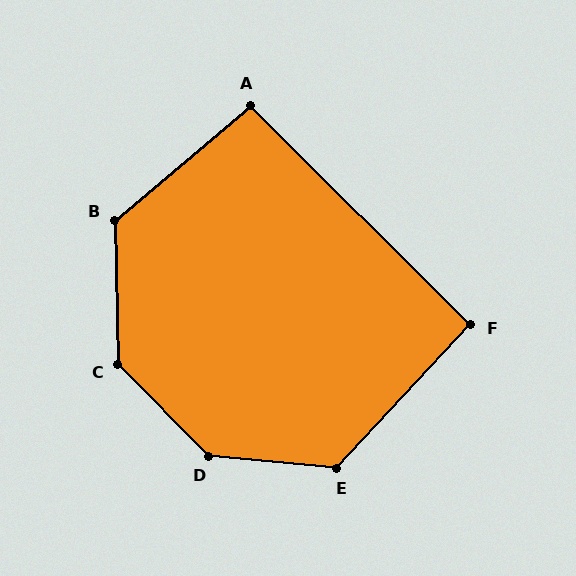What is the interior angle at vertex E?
Approximately 128 degrees (obtuse).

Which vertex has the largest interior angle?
D, at approximately 140 degrees.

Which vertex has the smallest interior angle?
F, at approximately 92 degrees.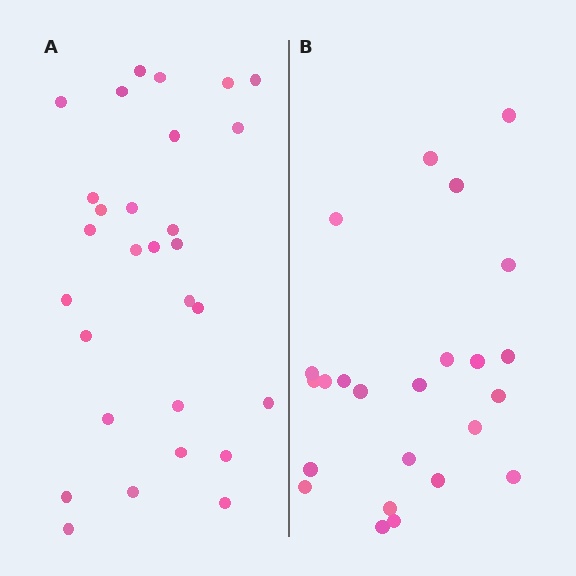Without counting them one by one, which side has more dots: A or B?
Region A (the left region) has more dots.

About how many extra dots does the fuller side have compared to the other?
Region A has about 5 more dots than region B.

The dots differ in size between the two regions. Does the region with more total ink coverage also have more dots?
No. Region B has more total ink coverage because its dots are larger, but region A actually contains more individual dots. Total area can be misleading — the number of items is what matters here.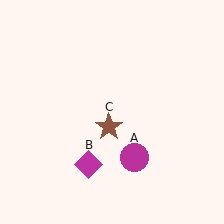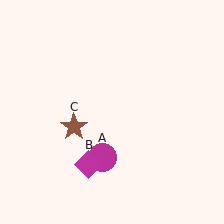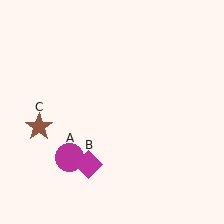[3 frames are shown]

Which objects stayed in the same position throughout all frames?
Magenta diamond (object B) remained stationary.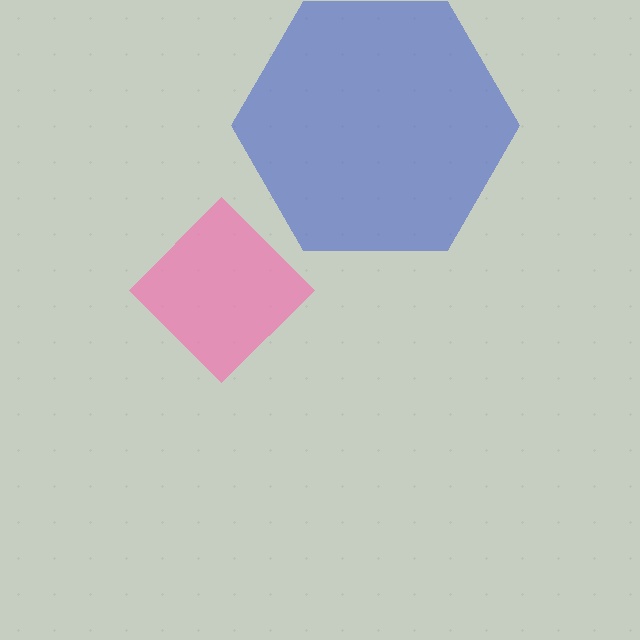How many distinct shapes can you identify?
There are 2 distinct shapes: a pink diamond, a blue hexagon.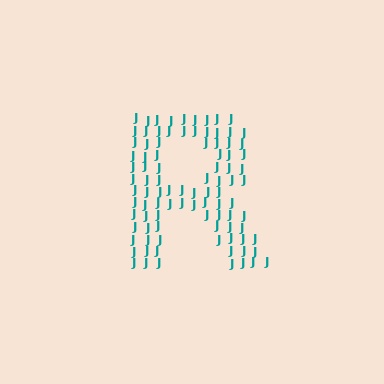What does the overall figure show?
The overall figure shows the letter R.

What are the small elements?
The small elements are letter J's.